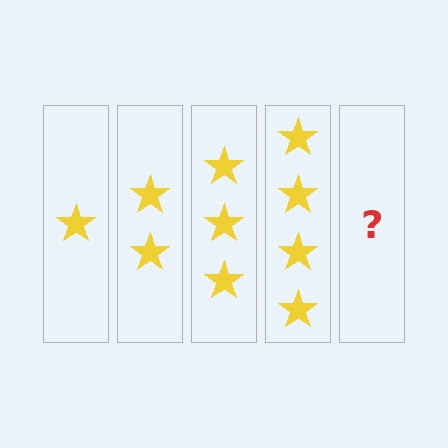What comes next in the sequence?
The next element should be 5 stars.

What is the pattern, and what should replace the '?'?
The pattern is that each step adds one more star. The '?' should be 5 stars.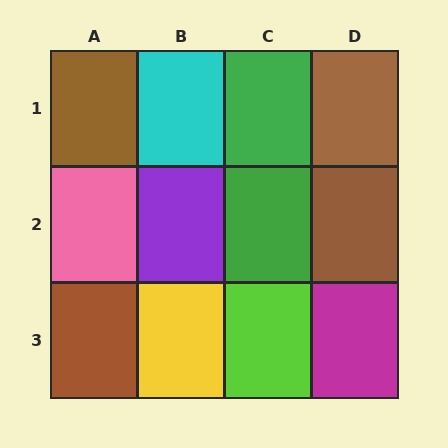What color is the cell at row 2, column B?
Purple.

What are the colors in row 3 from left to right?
Brown, yellow, lime, magenta.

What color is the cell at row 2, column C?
Green.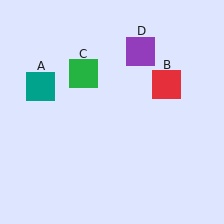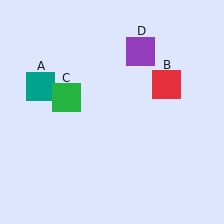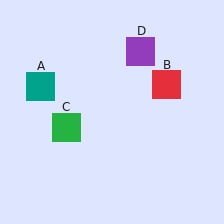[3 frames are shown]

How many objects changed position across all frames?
1 object changed position: green square (object C).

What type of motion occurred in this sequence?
The green square (object C) rotated counterclockwise around the center of the scene.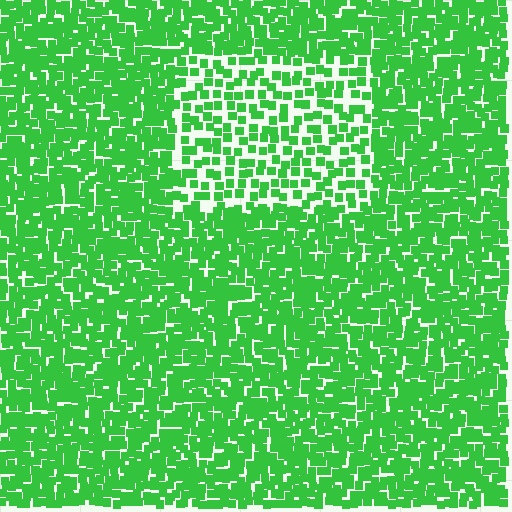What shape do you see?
I see a rectangle.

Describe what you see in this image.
The image contains small green elements arranged at two different densities. A rectangle-shaped region is visible where the elements are less densely packed than the surrounding area.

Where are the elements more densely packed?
The elements are more densely packed outside the rectangle boundary.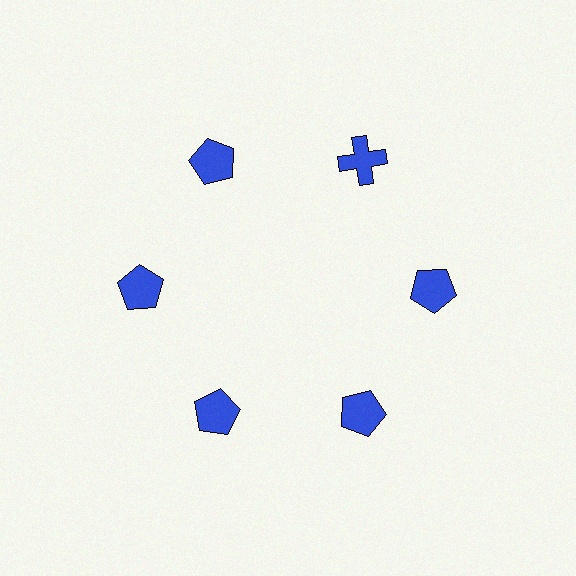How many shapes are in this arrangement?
There are 6 shapes arranged in a ring pattern.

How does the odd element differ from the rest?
It has a different shape: cross instead of pentagon.